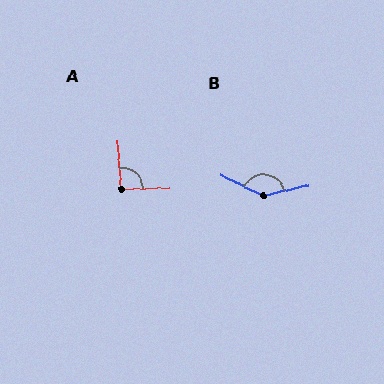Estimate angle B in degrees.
Approximately 142 degrees.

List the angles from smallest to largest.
A (92°), B (142°).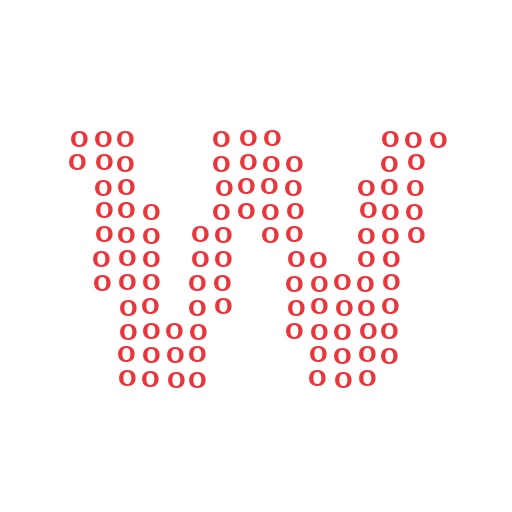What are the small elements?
The small elements are letter O's.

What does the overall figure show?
The overall figure shows the letter W.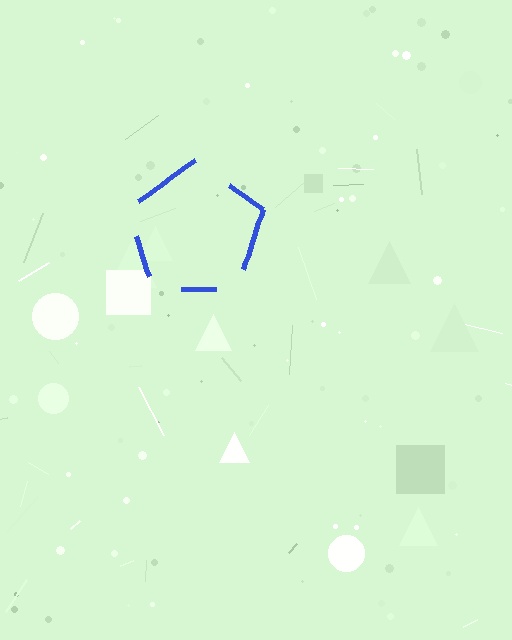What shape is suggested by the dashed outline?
The dashed outline suggests a pentagon.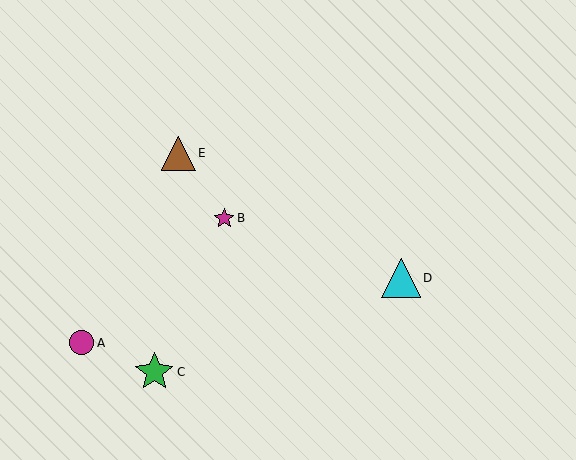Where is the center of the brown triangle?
The center of the brown triangle is at (178, 153).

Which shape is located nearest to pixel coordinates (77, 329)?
The magenta circle (labeled A) at (82, 343) is nearest to that location.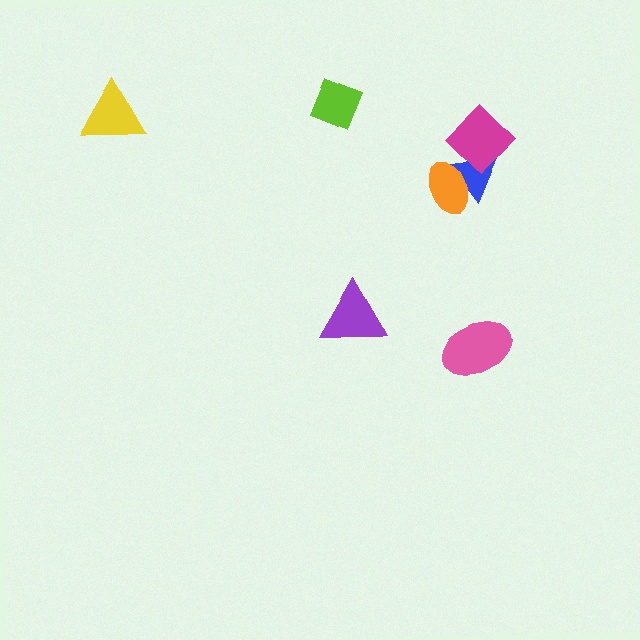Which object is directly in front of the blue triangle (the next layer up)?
The orange ellipse is directly in front of the blue triangle.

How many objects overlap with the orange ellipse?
1 object overlaps with the orange ellipse.